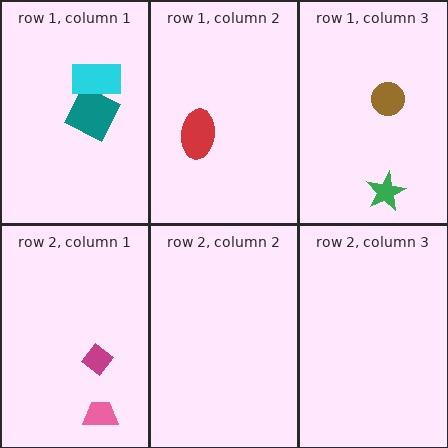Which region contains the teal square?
The row 1, column 1 region.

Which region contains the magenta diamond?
The row 2, column 1 region.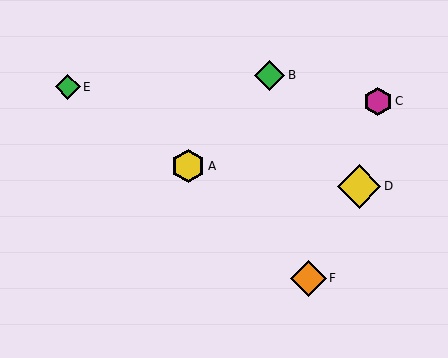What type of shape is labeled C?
Shape C is a magenta hexagon.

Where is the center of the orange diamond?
The center of the orange diamond is at (308, 278).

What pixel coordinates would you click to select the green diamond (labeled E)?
Click at (68, 87) to select the green diamond E.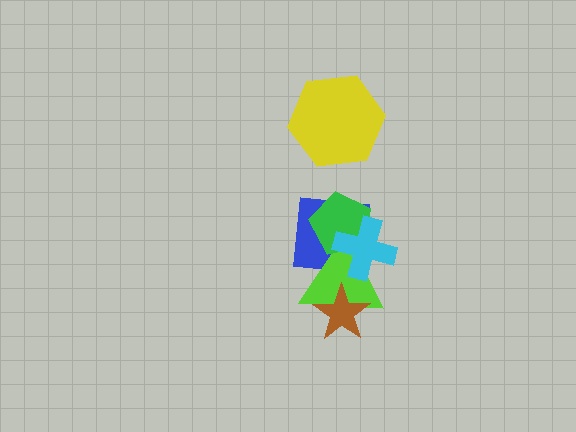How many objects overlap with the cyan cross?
3 objects overlap with the cyan cross.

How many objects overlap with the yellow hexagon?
0 objects overlap with the yellow hexagon.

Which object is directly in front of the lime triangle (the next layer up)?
The green pentagon is directly in front of the lime triangle.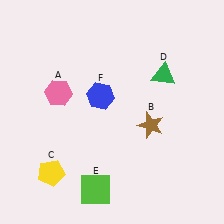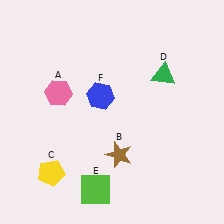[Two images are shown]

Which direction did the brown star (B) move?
The brown star (B) moved left.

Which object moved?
The brown star (B) moved left.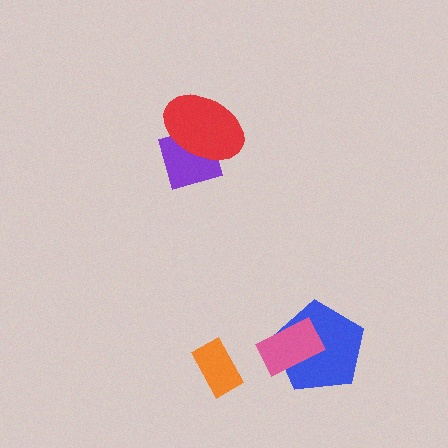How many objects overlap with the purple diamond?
1 object overlaps with the purple diamond.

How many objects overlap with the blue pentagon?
1 object overlaps with the blue pentagon.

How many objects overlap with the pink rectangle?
1 object overlaps with the pink rectangle.